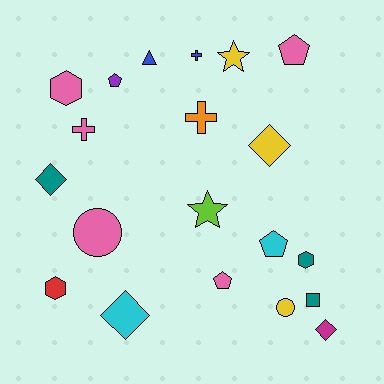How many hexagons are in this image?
There are 3 hexagons.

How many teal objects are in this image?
There are 3 teal objects.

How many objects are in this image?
There are 20 objects.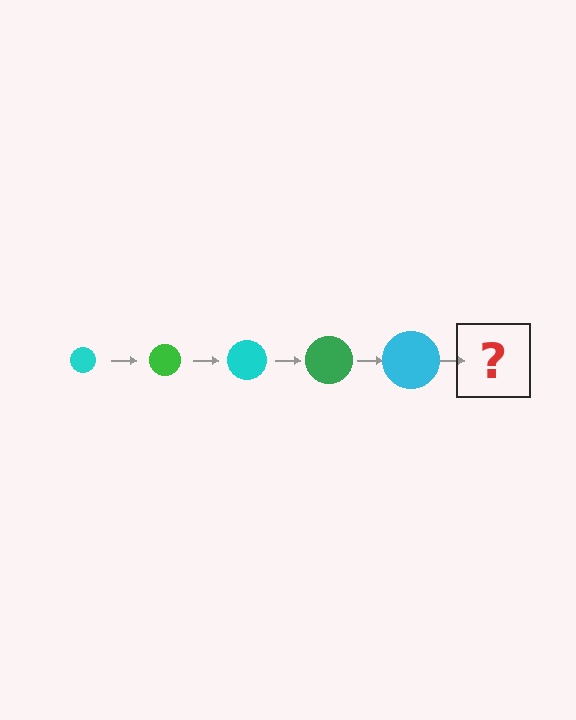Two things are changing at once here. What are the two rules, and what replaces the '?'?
The two rules are that the circle grows larger each step and the color cycles through cyan and green. The '?' should be a green circle, larger than the previous one.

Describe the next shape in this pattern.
It should be a green circle, larger than the previous one.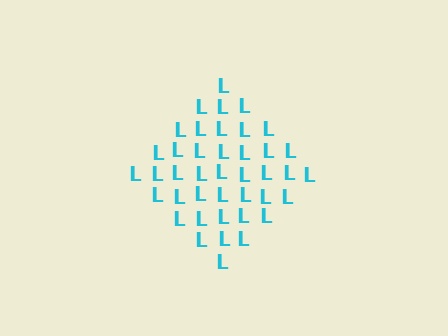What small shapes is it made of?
It is made of small letter L's.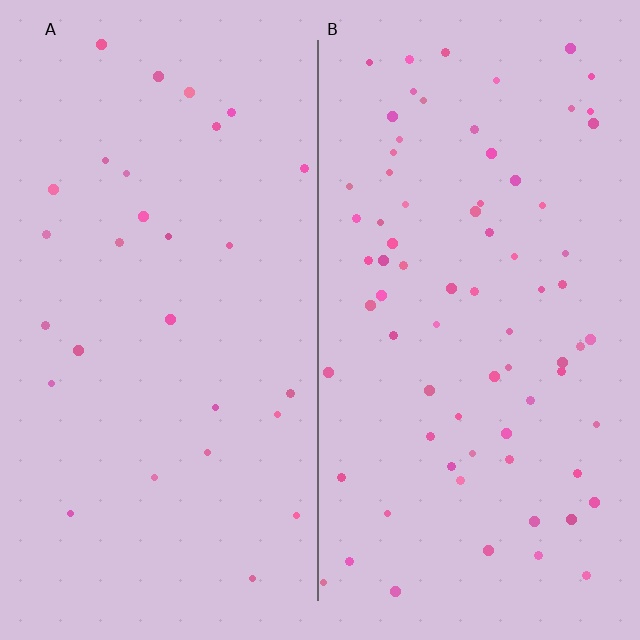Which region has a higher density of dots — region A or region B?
B (the right).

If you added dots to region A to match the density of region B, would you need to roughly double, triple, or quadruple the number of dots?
Approximately triple.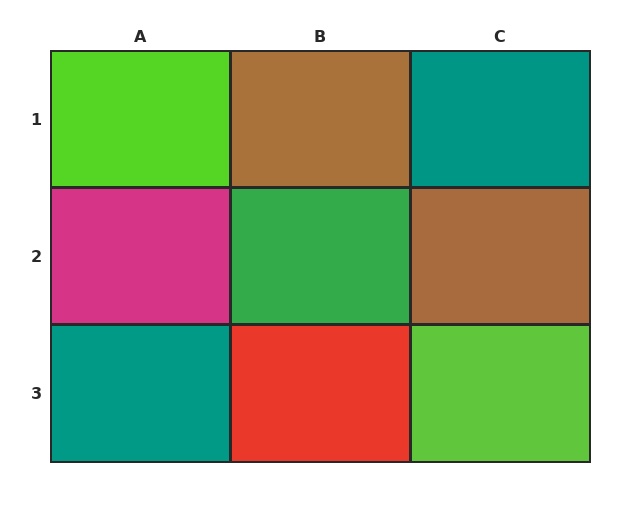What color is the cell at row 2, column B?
Green.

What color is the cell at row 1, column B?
Brown.